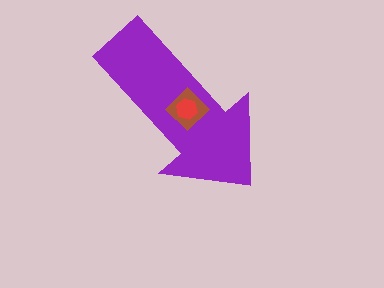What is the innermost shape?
The red hexagon.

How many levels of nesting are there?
3.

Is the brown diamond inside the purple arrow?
Yes.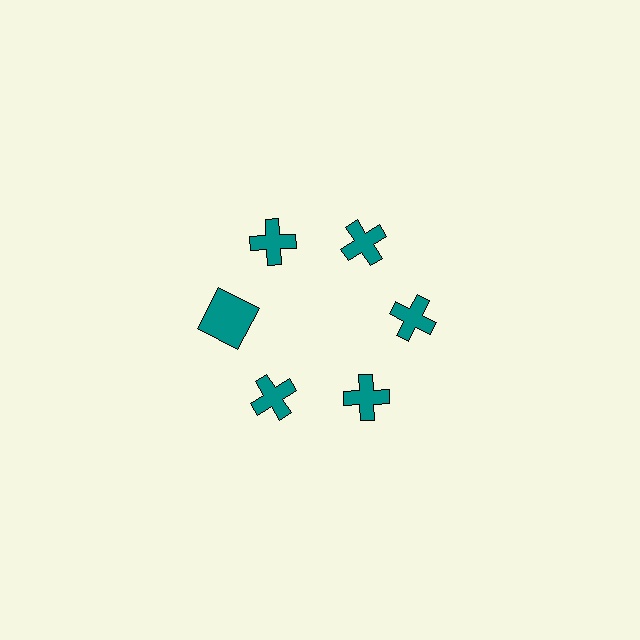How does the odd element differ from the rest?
It has a different shape: square instead of cross.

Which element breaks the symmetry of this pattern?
The teal square at roughly the 9 o'clock position breaks the symmetry. All other shapes are teal crosses.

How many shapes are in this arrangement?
There are 6 shapes arranged in a ring pattern.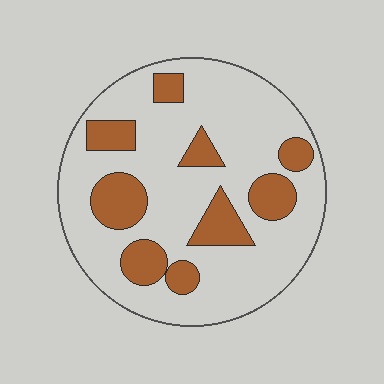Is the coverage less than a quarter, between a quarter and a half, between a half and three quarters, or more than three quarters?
Less than a quarter.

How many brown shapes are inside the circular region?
9.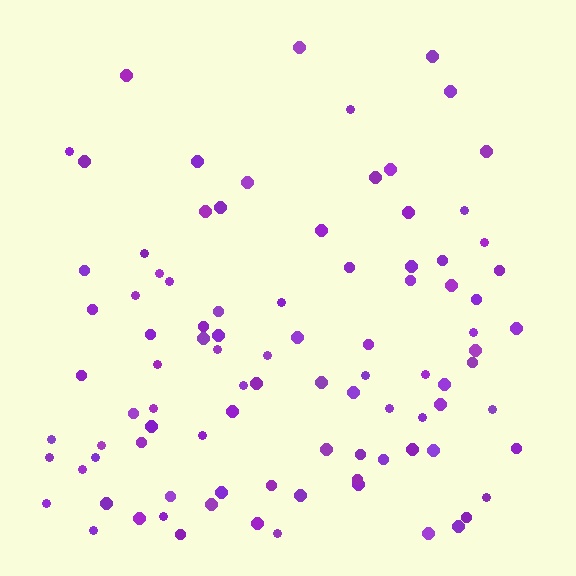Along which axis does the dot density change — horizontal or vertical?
Vertical.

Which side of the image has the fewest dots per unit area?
The top.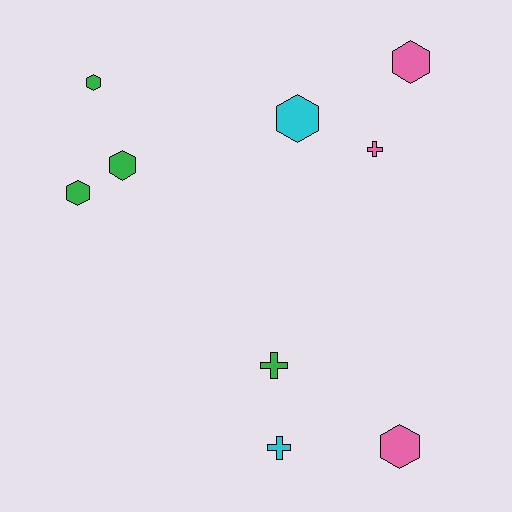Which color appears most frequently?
Green, with 4 objects.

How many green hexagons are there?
There are 3 green hexagons.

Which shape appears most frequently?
Hexagon, with 6 objects.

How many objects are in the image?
There are 9 objects.